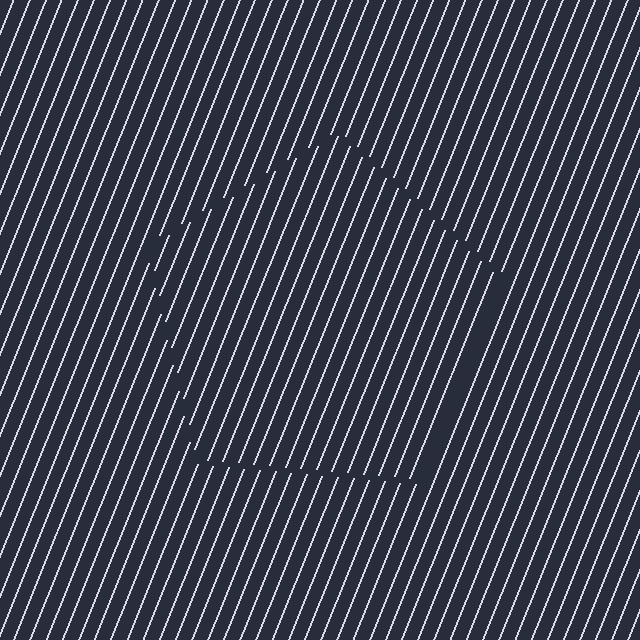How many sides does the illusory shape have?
5 sides — the line-ends trace a pentagon.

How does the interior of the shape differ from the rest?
The interior of the shape contains the same grating, shifted by half a period — the contour is defined by the phase discontinuity where line-ends from the inner and outer gratings abut.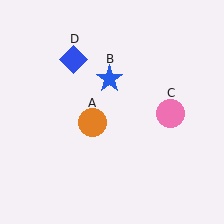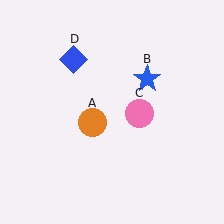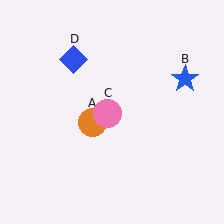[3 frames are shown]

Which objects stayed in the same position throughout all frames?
Orange circle (object A) and blue diamond (object D) remained stationary.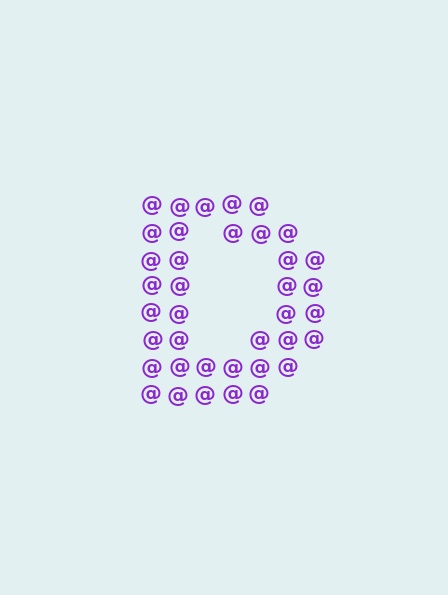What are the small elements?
The small elements are at signs.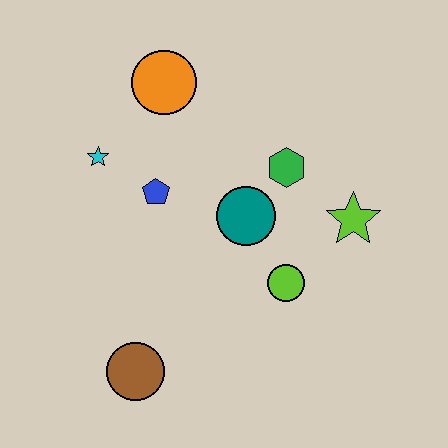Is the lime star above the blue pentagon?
No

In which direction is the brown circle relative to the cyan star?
The brown circle is below the cyan star.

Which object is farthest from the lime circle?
The orange circle is farthest from the lime circle.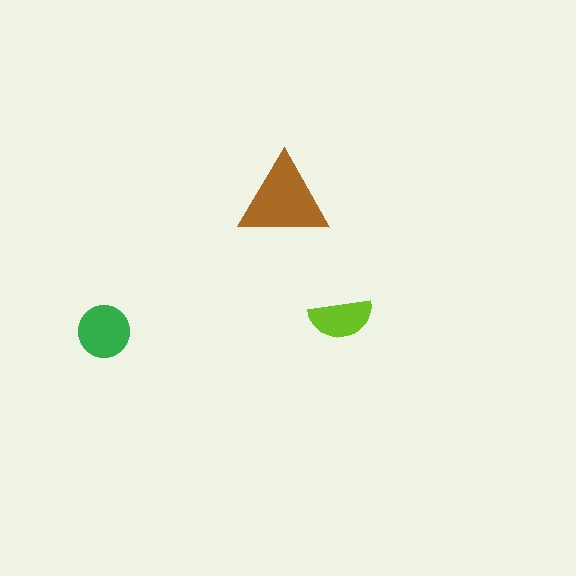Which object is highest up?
The brown triangle is topmost.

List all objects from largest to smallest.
The brown triangle, the green circle, the lime semicircle.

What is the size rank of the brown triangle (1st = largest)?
1st.